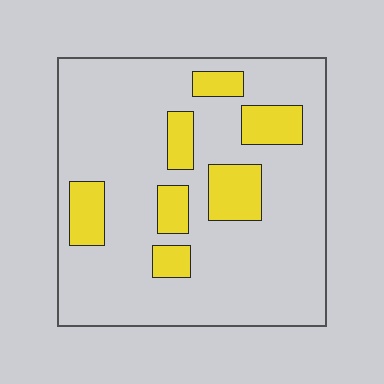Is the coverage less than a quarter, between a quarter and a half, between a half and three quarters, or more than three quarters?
Less than a quarter.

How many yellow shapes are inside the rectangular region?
7.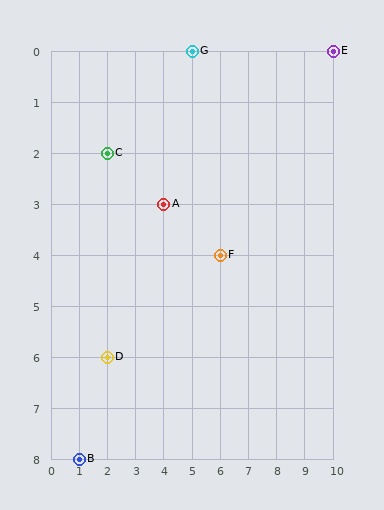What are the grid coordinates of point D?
Point D is at grid coordinates (2, 6).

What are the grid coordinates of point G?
Point G is at grid coordinates (5, 0).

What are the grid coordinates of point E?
Point E is at grid coordinates (10, 0).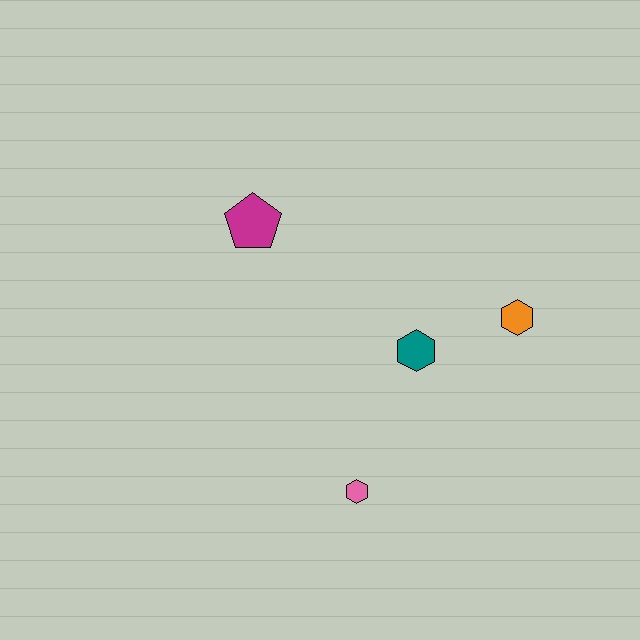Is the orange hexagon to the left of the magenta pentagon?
No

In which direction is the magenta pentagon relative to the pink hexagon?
The magenta pentagon is above the pink hexagon.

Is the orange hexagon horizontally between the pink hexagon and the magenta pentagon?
No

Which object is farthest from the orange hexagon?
The magenta pentagon is farthest from the orange hexagon.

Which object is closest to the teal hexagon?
The orange hexagon is closest to the teal hexagon.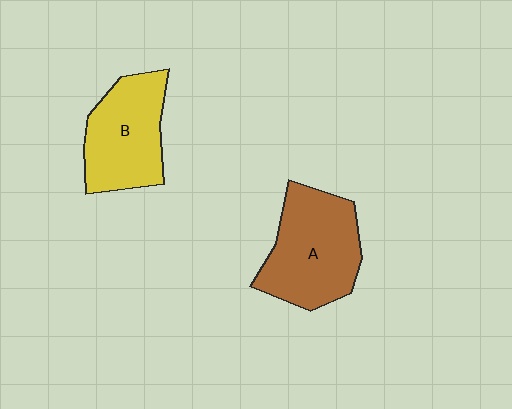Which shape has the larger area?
Shape A (brown).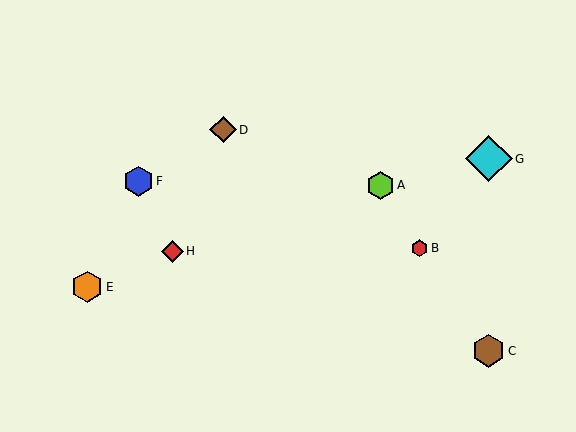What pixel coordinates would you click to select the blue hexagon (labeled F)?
Click at (138, 181) to select the blue hexagon F.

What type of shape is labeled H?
Shape H is a red diamond.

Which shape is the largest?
The cyan diamond (labeled G) is the largest.